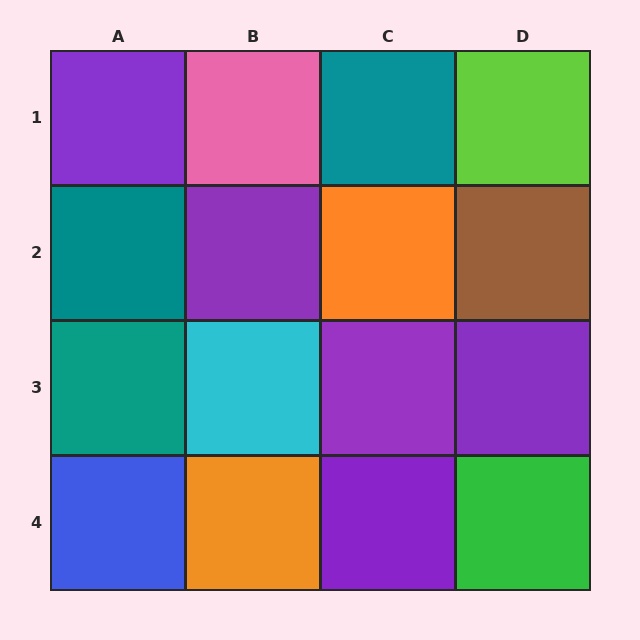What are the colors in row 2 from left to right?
Teal, purple, orange, brown.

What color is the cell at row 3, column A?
Teal.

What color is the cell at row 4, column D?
Green.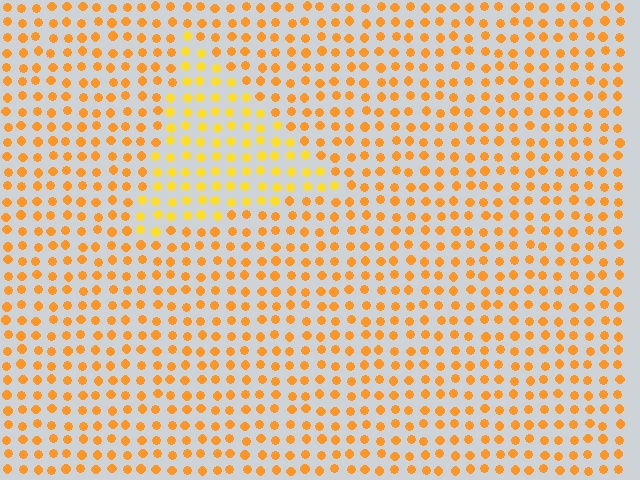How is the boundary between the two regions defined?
The boundary is defined purely by a slight shift in hue (about 20 degrees). Spacing, size, and orientation are identical on both sides.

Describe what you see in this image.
The image is filled with small orange elements in a uniform arrangement. A triangle-shaped region is visible where the elements are tinted to a slightly different hue, forming a subtle color boundary.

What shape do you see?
I see a triangle.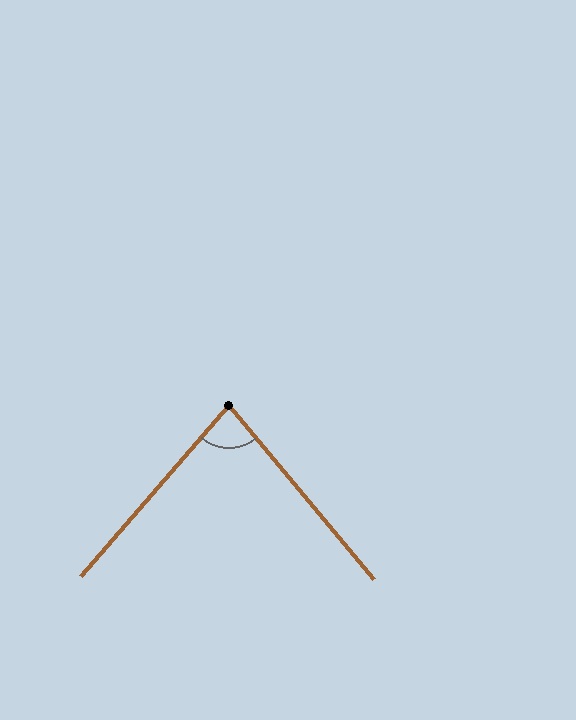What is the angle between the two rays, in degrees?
Approximately 81 degrees.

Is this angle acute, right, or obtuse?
It is acute.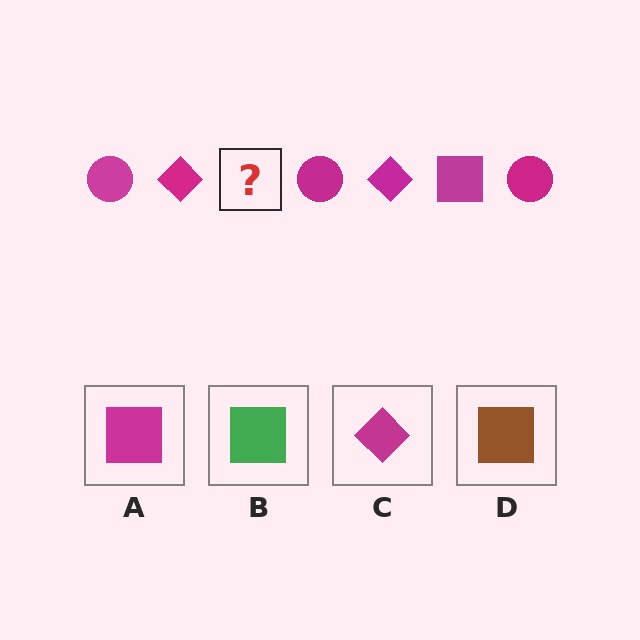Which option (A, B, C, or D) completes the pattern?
A.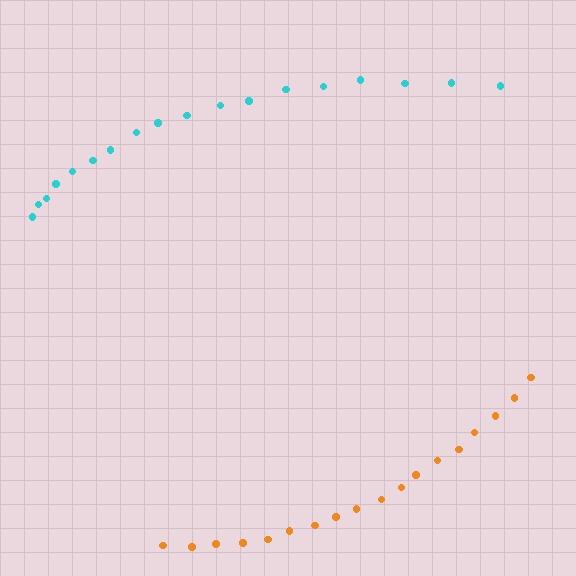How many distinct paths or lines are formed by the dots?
There are 2 distinct paths.